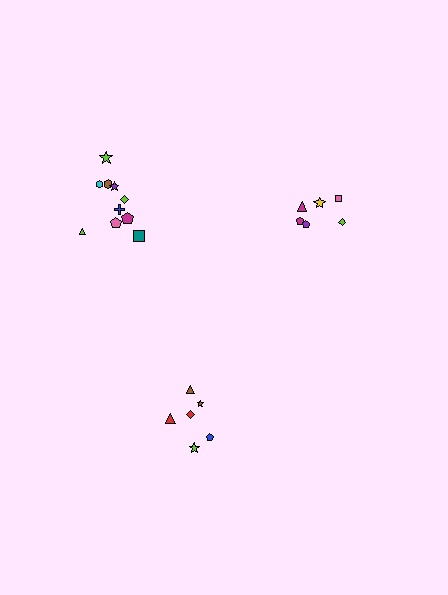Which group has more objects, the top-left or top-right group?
The top-left group.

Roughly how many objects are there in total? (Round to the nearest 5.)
Roughly 20 objects in total.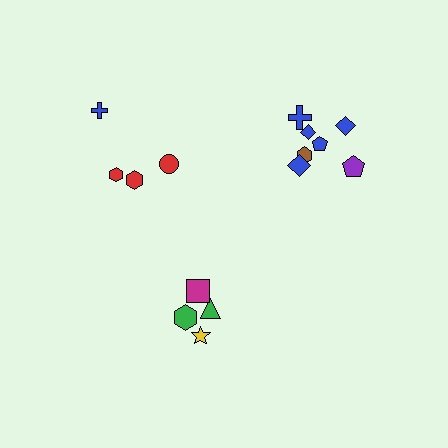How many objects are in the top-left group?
There are 4 objects.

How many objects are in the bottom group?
There are 4 objects.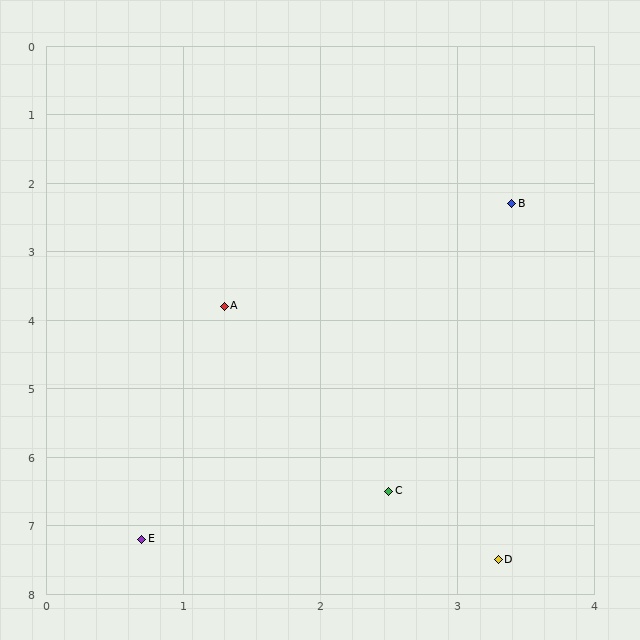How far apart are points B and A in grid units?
Points B and A are about 2.6 grid units apart.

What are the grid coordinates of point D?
Point D is at approximately (3.3, 7.5).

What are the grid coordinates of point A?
Point A is at approximately (1.3, 3.8).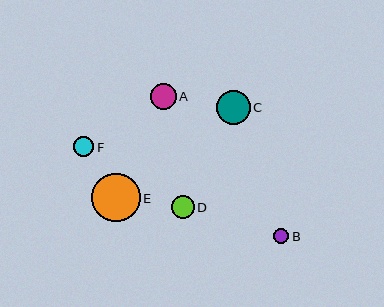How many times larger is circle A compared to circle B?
Circle A is approximately 1.7 times the size of circle B.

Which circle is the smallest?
Circle B is the smallest with a size of approximately 16 pixels.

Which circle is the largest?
Circle E is the largest with a size of approximately 49 pixels.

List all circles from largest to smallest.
From largest to smallest: E, C, A, D, F, B.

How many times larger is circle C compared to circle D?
Circle C is approximately 1.5 times the size of circle D.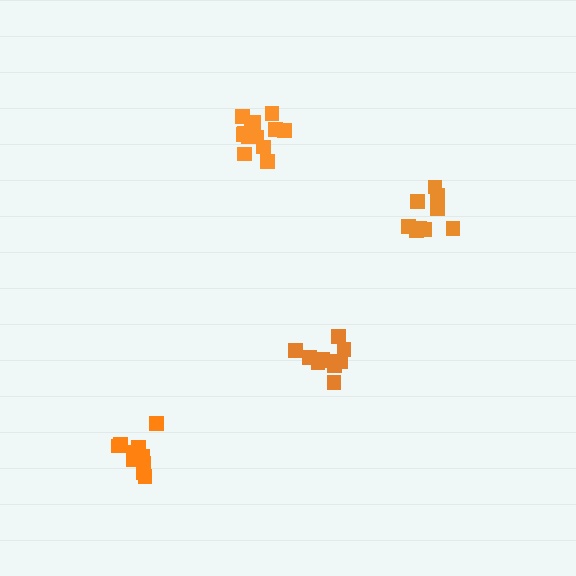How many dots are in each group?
Group 1: 13 dots, Group 2: 12 dots, Group 3: 10 dots, Group 4: 9 dots (44 total).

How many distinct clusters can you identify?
There are 4 distinct clusters.